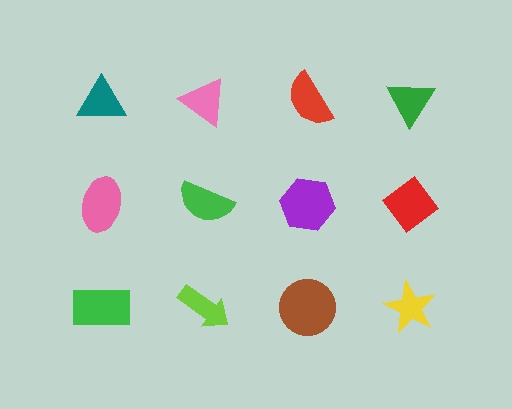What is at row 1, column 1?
A teal triangle.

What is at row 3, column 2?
A lime arrow.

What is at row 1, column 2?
A pink triangle.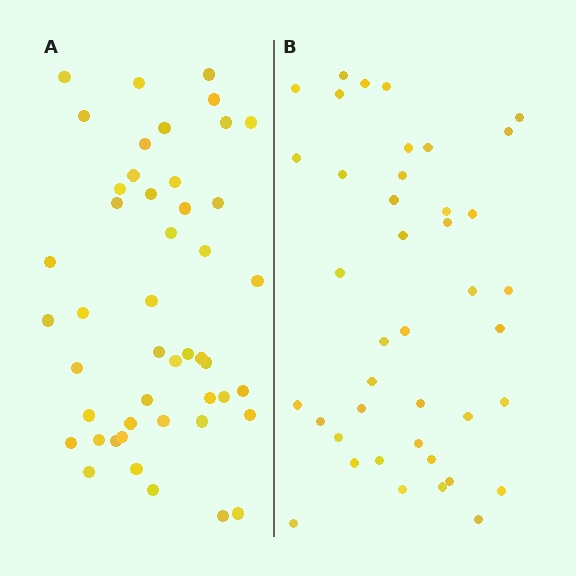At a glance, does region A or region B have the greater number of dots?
Region A (the left region) has more dots.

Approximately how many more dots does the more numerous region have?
Region A has about 6 more dots than region B.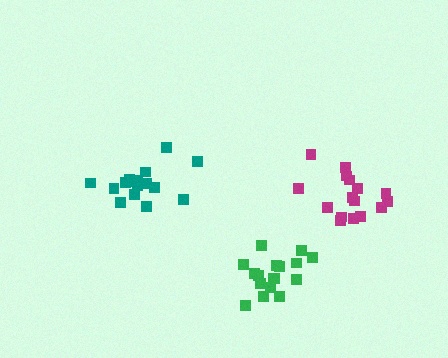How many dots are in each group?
Group 1: 17 dots, Group 2: 16 dots, Group 3: 18 dots (51 total).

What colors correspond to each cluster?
The clusters are colored: green, magenta, teal.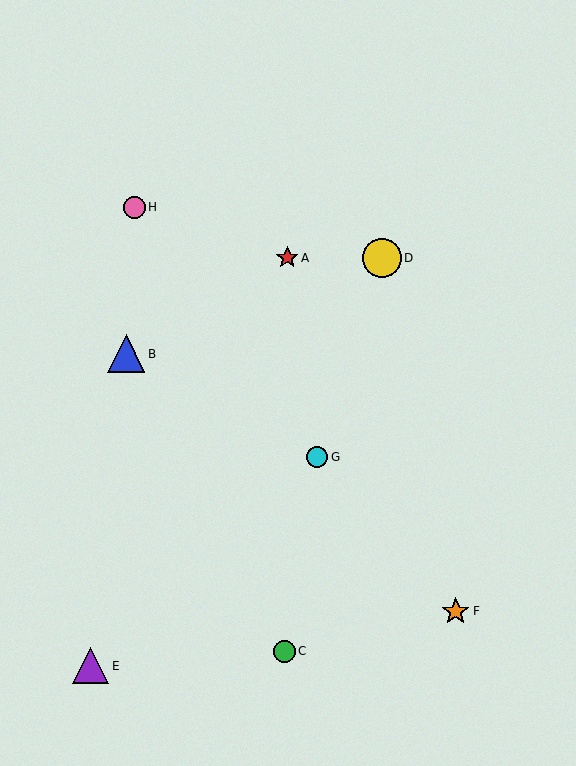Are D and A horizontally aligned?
Yes, both are at y≈258.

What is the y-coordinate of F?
Object F is at y≈611.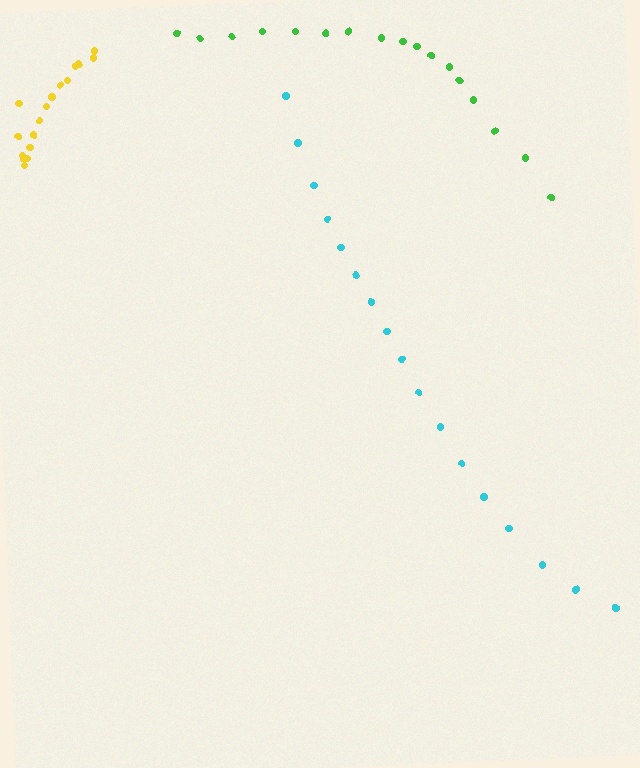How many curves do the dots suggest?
There are 3 distinct paths.